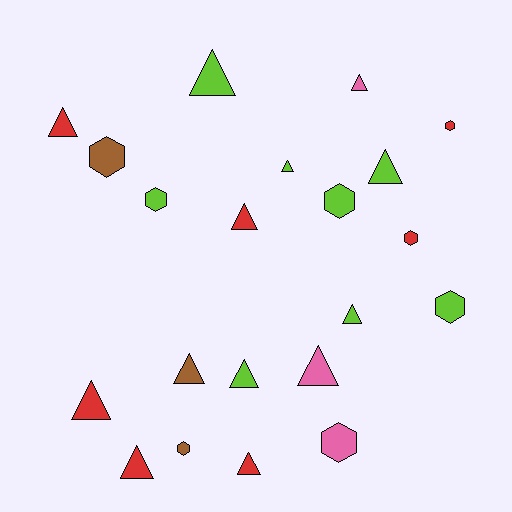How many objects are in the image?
There are 21 objects.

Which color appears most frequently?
Lime, with 8 objects.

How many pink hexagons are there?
There is 1 pink hexagon.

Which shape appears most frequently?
Triangle, with 13 objects.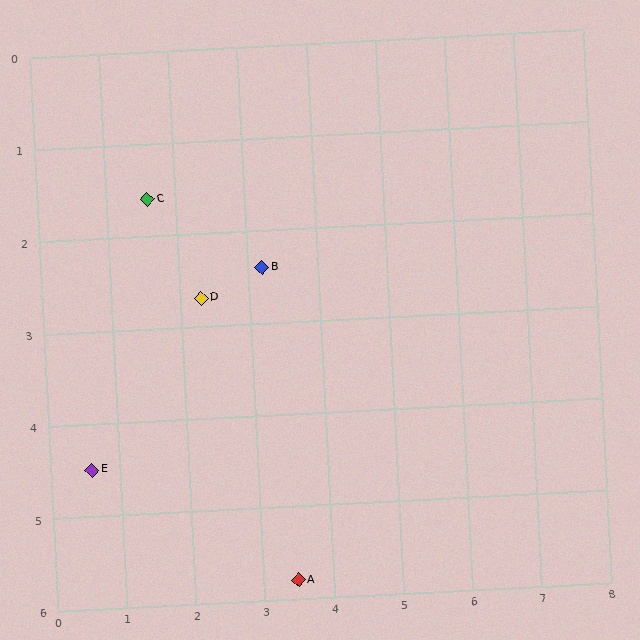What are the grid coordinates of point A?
Point A is at approximately (3.5, 5.8).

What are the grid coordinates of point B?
Point B is at approximately (3.2, 2.4).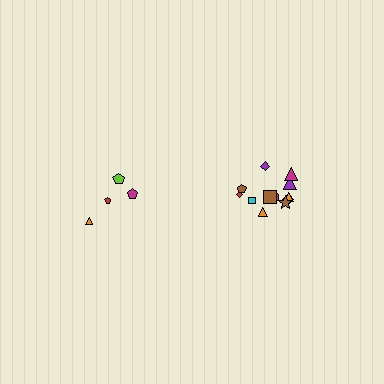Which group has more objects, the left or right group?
The right group.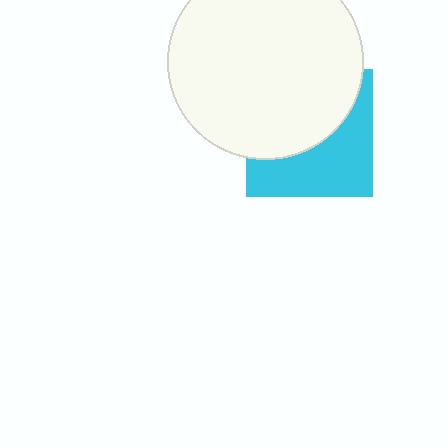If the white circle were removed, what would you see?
You would see the complete cyan square.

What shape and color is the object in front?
The object in front is a white circle.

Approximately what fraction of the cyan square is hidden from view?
Roughly 53% of the cyan square is hidden behind the white circle.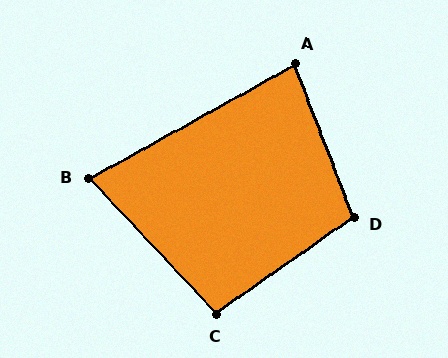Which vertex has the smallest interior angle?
B, at approximately 76 degrees.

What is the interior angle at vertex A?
Approximately 82 degrees (acute).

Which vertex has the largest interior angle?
D, at approximately 104 degrees.